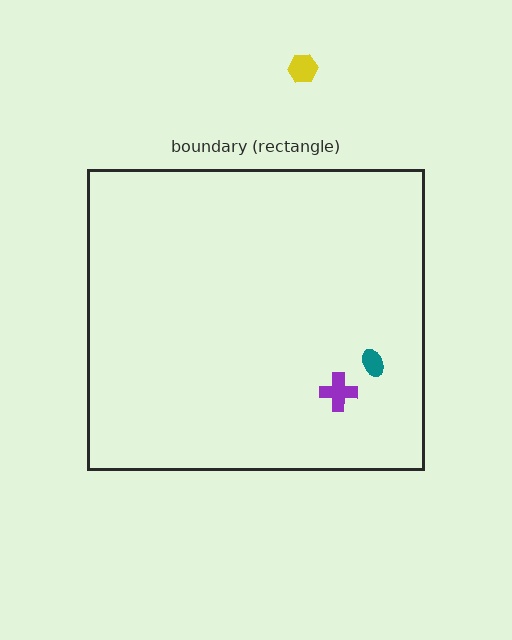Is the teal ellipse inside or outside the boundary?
Inside.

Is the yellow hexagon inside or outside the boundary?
Outside.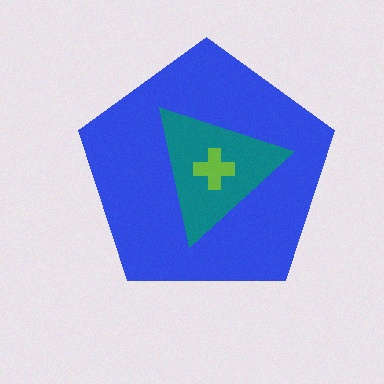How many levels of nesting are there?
3.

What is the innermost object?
The lime cross.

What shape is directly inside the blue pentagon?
The teal triangle.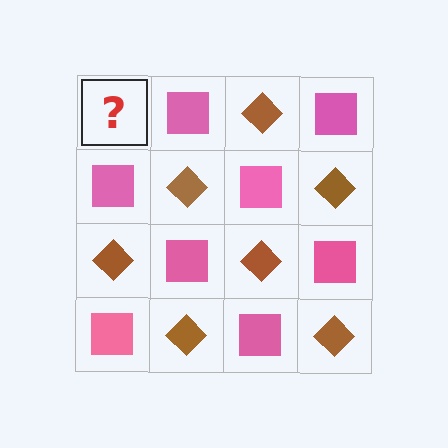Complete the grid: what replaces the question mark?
The question mark should be replaced with a brown diamond.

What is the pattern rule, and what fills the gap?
The rule is that it alternates brown diamond and pink square in a checkerboard pattern. The gap should be filled with a brown diamond.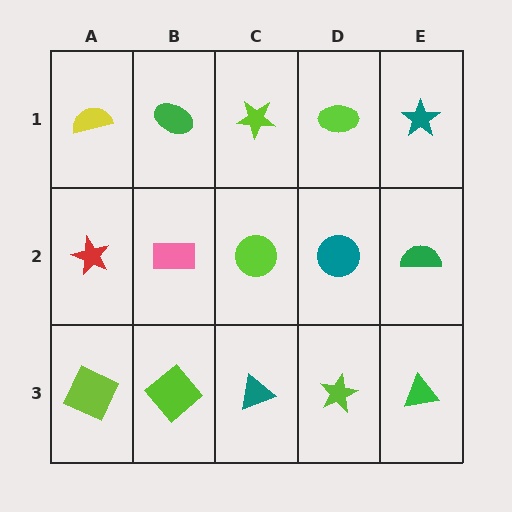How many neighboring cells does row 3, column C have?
3.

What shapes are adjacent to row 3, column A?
A red star (row 2, column A), a lime diamond (row 3, column B).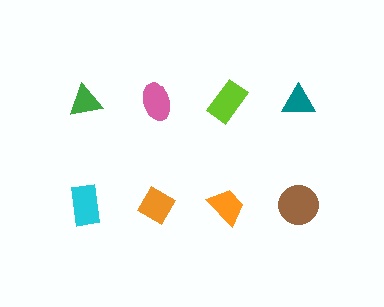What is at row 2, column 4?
A brown circle.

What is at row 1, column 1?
A green triangle.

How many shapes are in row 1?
4 shapes.